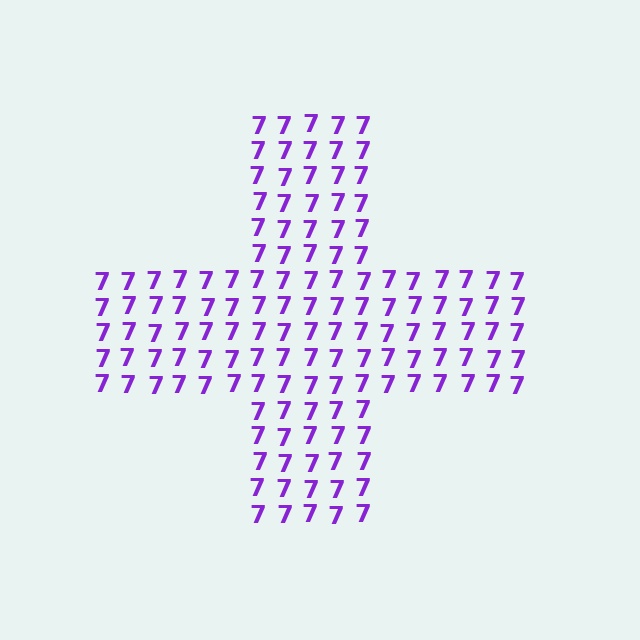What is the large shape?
The large shape is a cross.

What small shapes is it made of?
It is made of small digit 7's.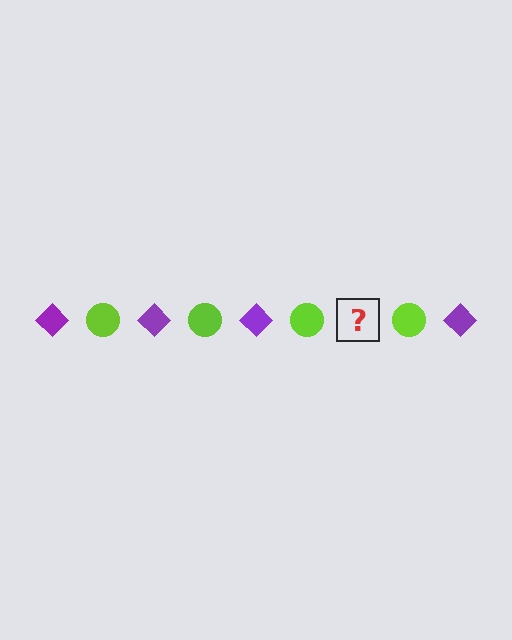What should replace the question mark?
The question mark should be replaced with a purple diamond.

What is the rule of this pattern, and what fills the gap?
The rule is that the pattern alternates between purple diamond and lime circle. The gap should be filled with a purple diamond.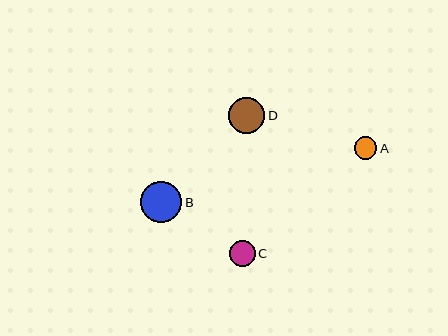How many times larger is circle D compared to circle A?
Circle D is approximately 1.6 times the size of circle A.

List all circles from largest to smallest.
From largest to smallest: B, D, C, A.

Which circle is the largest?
Circle B is the largest with a size of approximately 41 pixels.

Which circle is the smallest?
Circle A is the smallest with a size of approximately 22 pixels.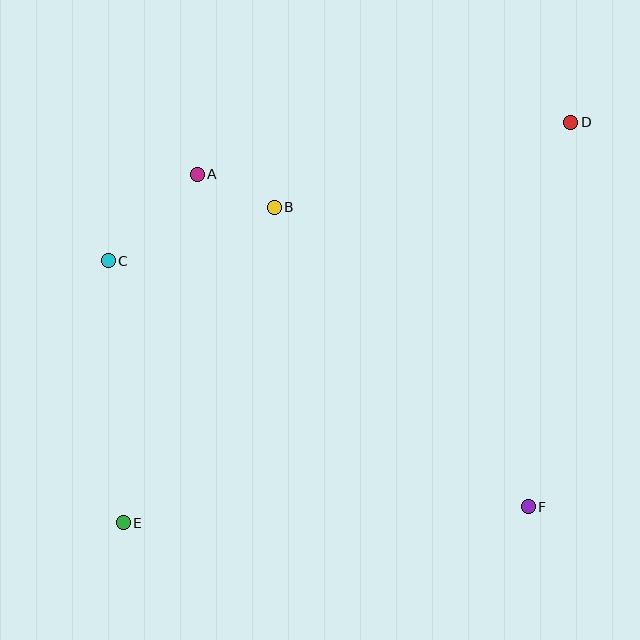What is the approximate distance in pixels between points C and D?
The distance between C and D is approximately 483 pixels.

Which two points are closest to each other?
Points A and B are closest to each other.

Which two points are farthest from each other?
Points D and E are farthest from each other.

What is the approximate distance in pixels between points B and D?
The distance between B and D is approximately 308 pixels.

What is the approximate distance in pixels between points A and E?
The distance between A and E is approximately 357 pixels.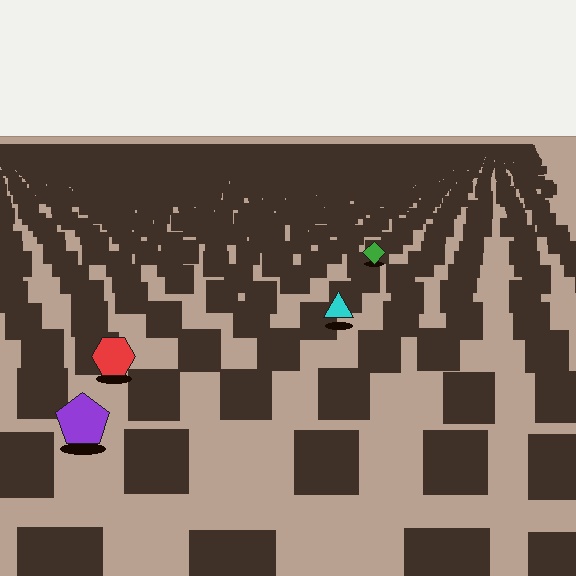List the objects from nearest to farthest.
From nearest to farthest: the purple pentagon, the red hexagon, the cyan triangle, the green diamond.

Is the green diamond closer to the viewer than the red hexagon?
No. The red hexagon is closer — you can tell from the texture gradient: the ground texture is coarser near it.